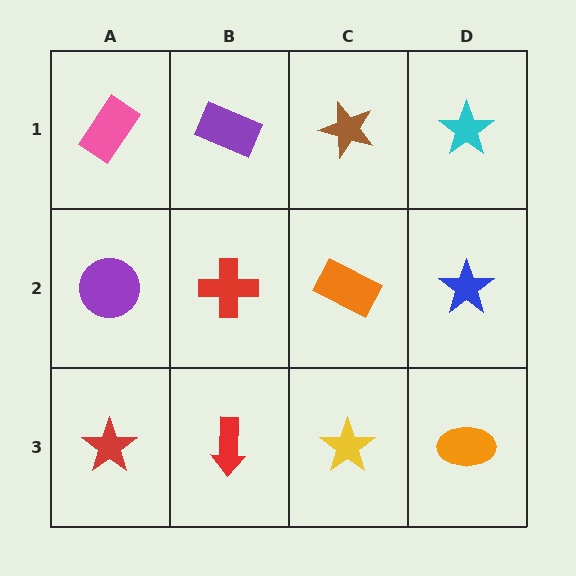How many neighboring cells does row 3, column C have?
3.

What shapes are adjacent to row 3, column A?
A purple circle (row 2, column A), a red arrow (row 3, column B).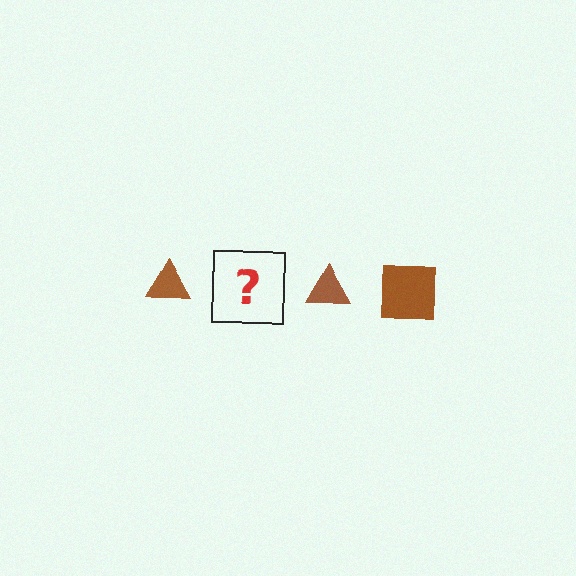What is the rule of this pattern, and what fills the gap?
The rule is that the pattern cycles through triangle, square shapes in brown. The gap should be filled with a brown square.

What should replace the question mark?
The question mark should be replaced with a brown square.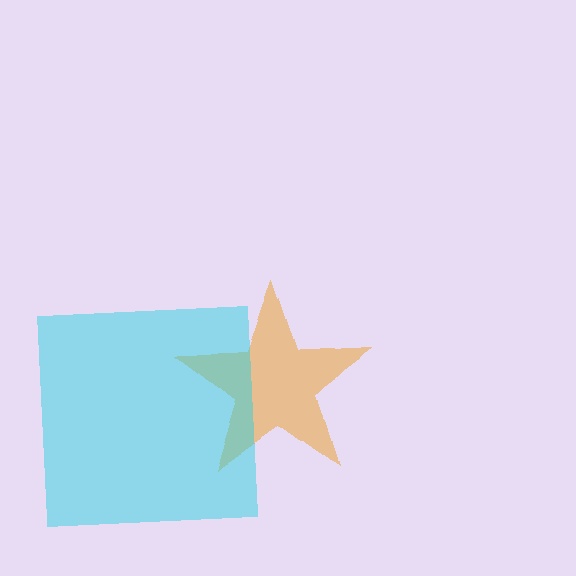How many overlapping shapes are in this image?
There are 2 overlapping shapes in the image.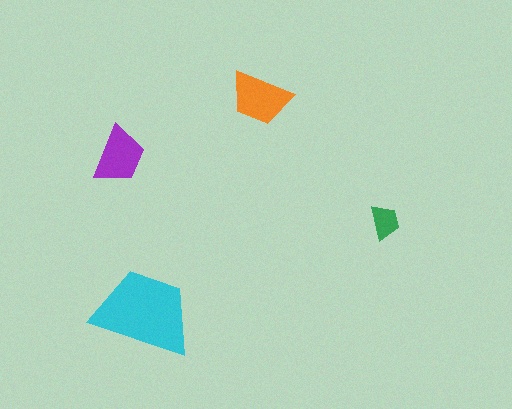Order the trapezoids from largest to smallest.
the cyan one, the orange one, the purple one, the green one.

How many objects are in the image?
There are 4 objects in the image.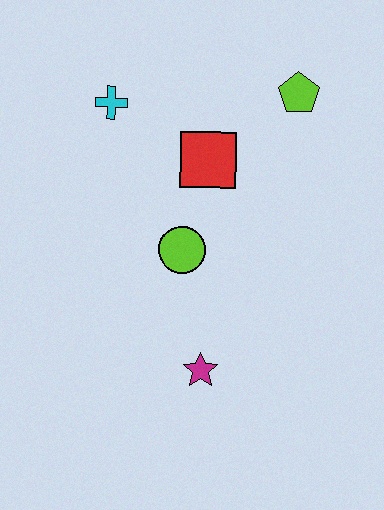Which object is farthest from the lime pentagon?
The magenta star is farthest from the lime pentagon.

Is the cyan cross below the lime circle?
No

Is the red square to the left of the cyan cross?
No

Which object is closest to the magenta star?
The lime circle is closest to the magenta star.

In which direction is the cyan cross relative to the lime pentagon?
The cyan cross is to the left of the lime pentagon.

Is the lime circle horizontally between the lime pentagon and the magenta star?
No